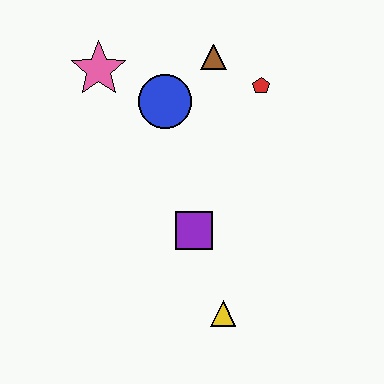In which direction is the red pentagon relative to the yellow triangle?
The red pentagon is above the yellow triangle.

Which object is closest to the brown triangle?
The red pentagon is closest to the brown triangle.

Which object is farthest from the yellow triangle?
The pink star is farthest from the yellow triangle.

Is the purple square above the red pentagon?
No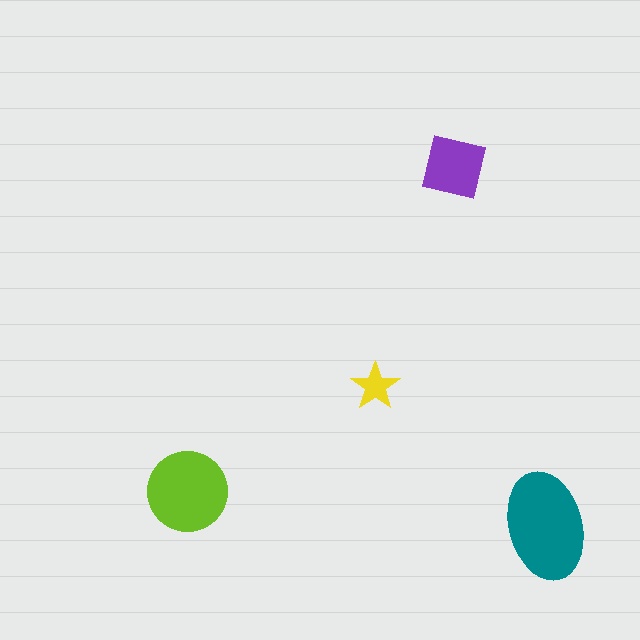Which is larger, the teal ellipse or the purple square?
The teal ellipse.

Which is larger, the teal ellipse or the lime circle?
The teal ellipse.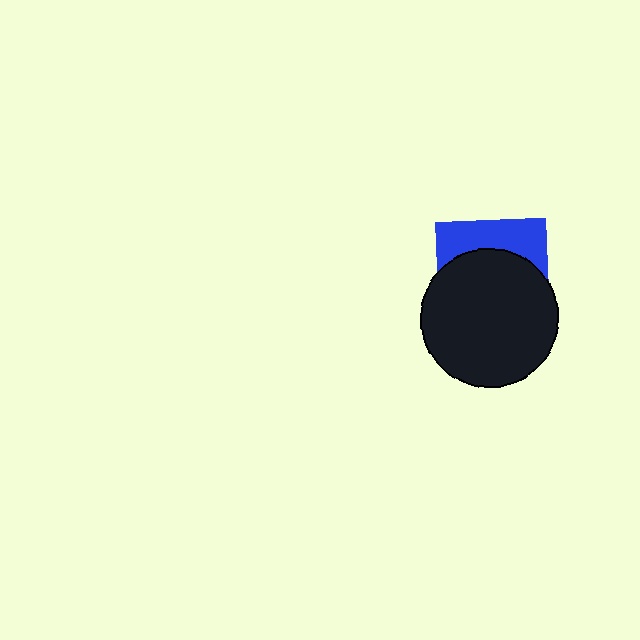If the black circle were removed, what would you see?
You would see the complete blue square.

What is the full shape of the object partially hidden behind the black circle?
The partially hidden object is a blue square.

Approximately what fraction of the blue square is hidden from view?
Roughly 67% of the blue square is hidden behind the black circle.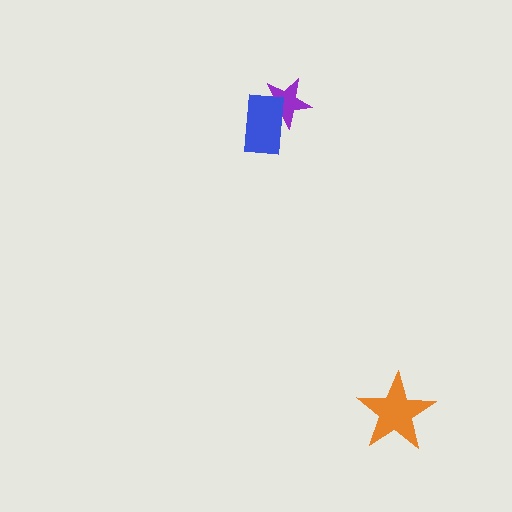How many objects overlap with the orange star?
0 objects overlap with the orange star.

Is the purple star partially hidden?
Yes, it is partially covered by another shape.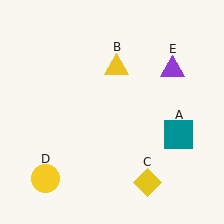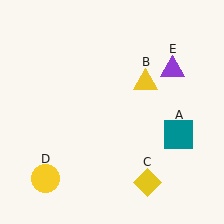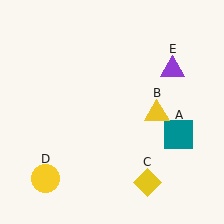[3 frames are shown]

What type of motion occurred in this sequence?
The yellow triangle (object B) rotated clockwise around the center of the scene.